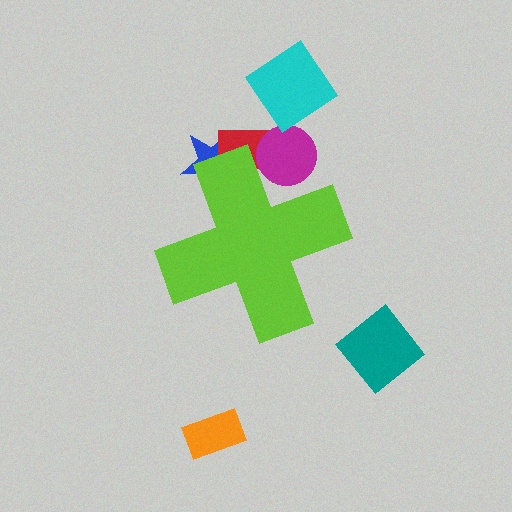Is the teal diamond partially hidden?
No, the teal diamond is fully visible.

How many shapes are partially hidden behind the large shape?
3 shapes are partially hidden.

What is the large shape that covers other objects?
A lime cross.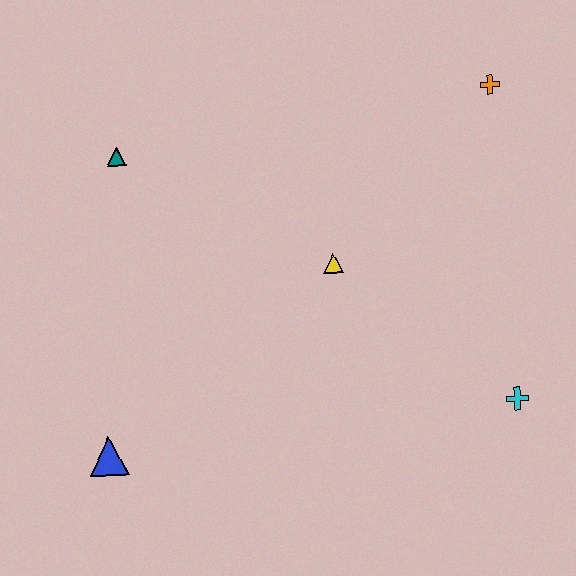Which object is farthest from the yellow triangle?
The blue triangle is farthest from the yellow triangle.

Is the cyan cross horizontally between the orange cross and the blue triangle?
No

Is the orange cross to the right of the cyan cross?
No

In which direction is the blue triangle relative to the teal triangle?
The blue triangle is below the teal triangle.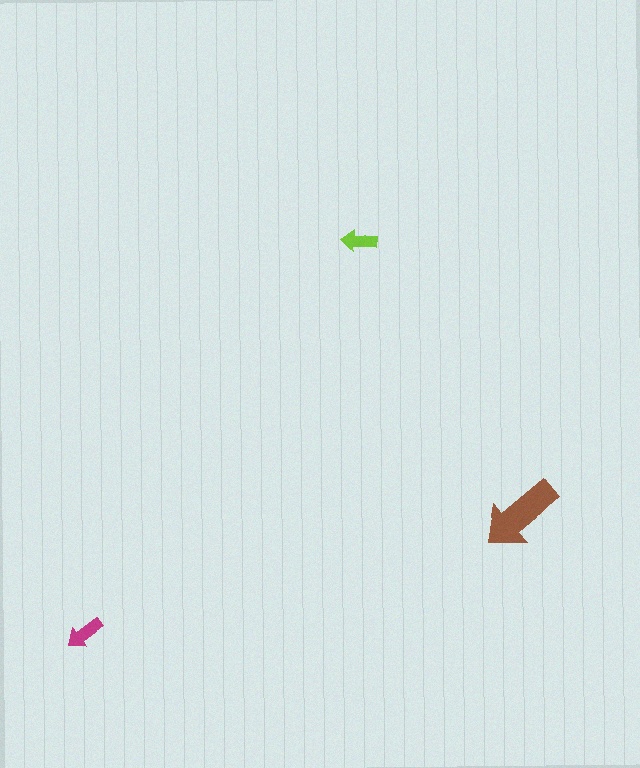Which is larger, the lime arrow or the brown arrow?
The brown one.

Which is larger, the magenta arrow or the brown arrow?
The brown one.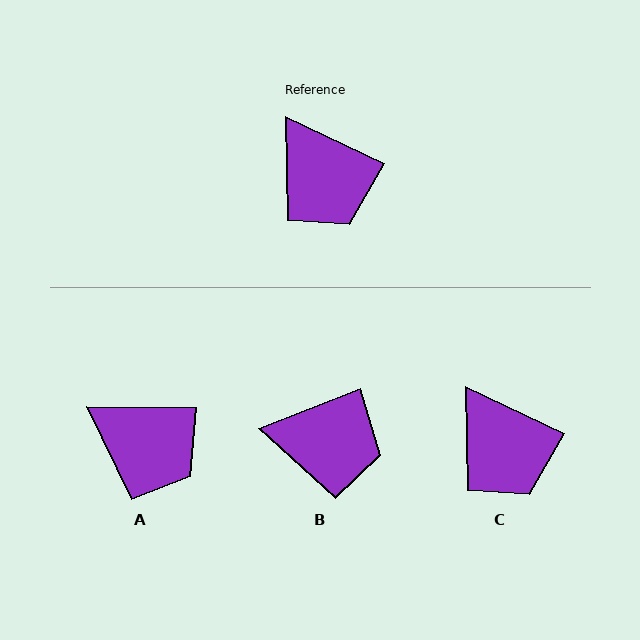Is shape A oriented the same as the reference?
No, it is off by about 25 degrees.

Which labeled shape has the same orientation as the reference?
C.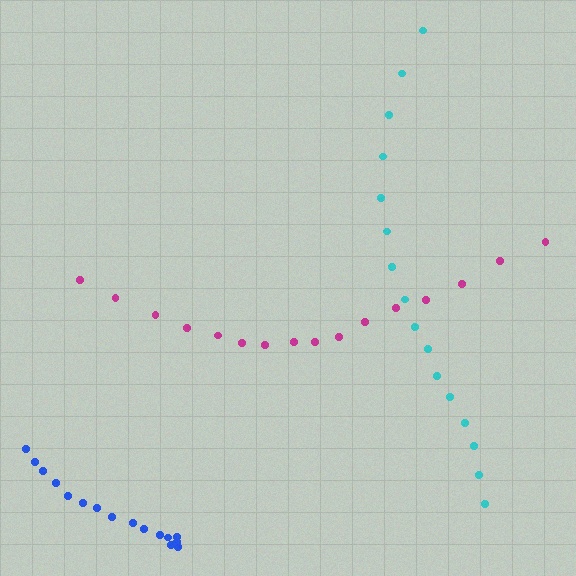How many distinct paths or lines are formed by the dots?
There are 3 distinct paths.